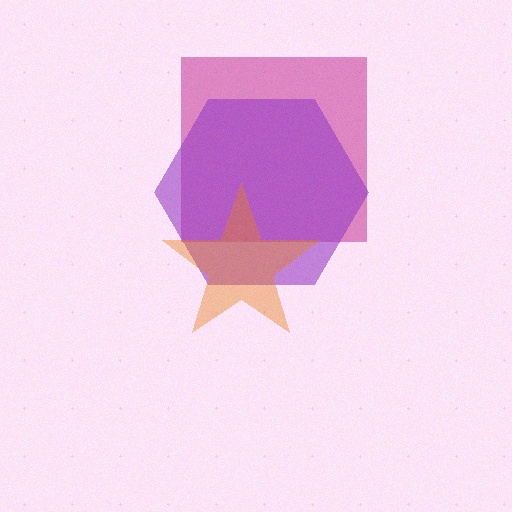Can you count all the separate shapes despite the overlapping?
Yes, there are 3 separate shapes.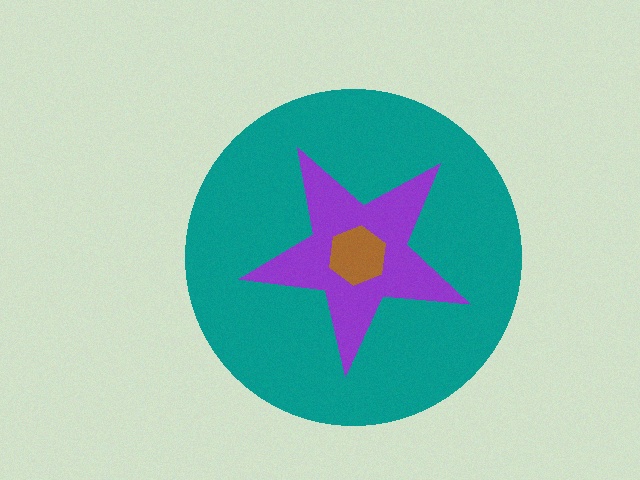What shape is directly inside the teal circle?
The purple star.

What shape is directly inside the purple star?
The brown hexagon.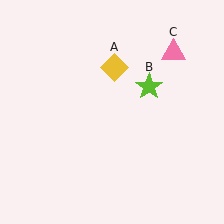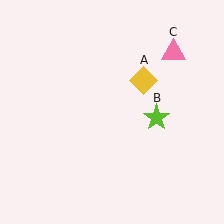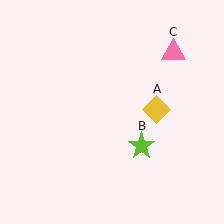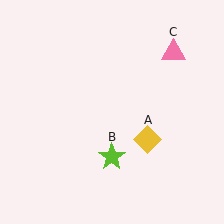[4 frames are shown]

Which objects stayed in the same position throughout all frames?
Pink triangle (object C) remained stationary.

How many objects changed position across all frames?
2 objects changed position: yellow diamond (object A), lime star (object B).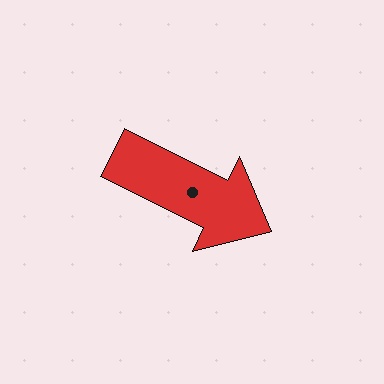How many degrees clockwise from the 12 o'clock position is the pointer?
Approximately 117 degrees.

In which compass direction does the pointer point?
Southeast.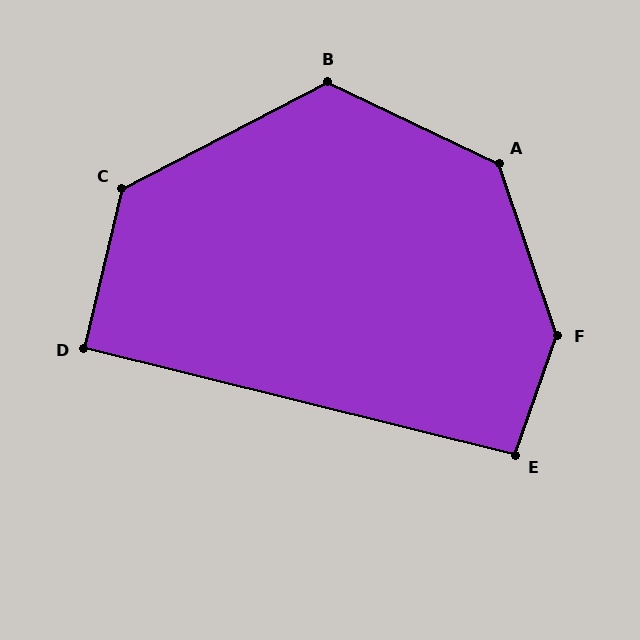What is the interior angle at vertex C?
Approximately 131 degrees (obtuse).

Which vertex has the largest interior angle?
F, at approximately 142 degrees.